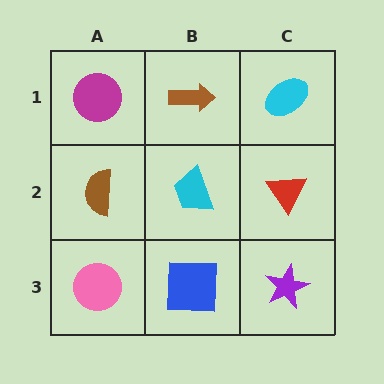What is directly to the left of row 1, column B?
A magenta circle.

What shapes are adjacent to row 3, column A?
A brown semicircle (row 2, column A), a blue square (row 3, column B).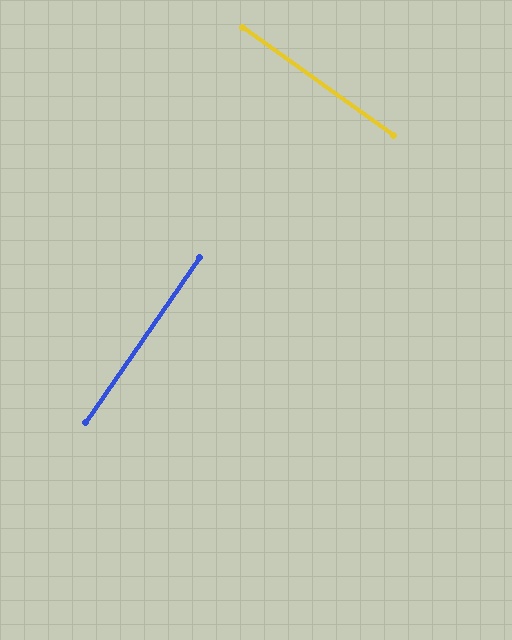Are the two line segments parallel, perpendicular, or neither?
Perpendicular — they meet at approximately 89°.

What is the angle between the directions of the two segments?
Approximately 89 degrees.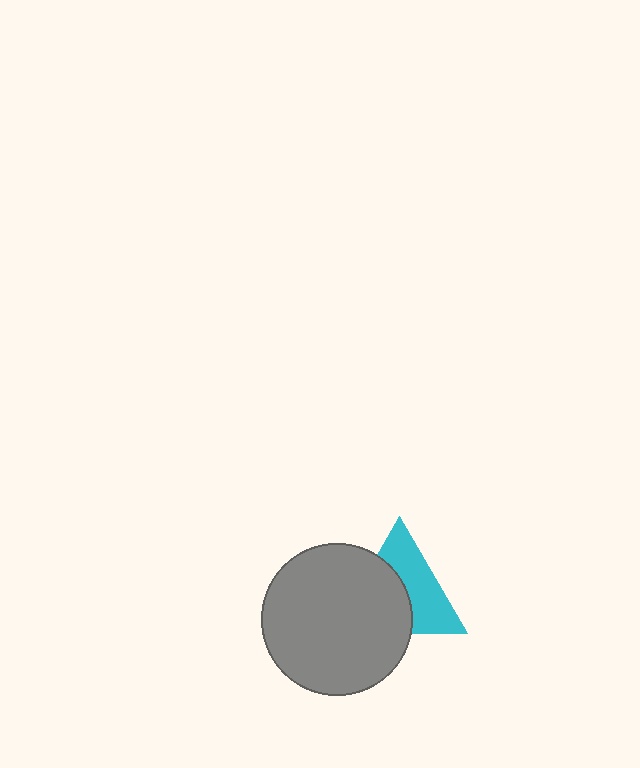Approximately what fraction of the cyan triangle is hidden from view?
Roughly 49% of the cyan triangle is hidden behind the gray circle.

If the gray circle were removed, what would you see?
You would see the complete cyan triangle.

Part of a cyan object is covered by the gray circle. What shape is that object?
It is a triangle.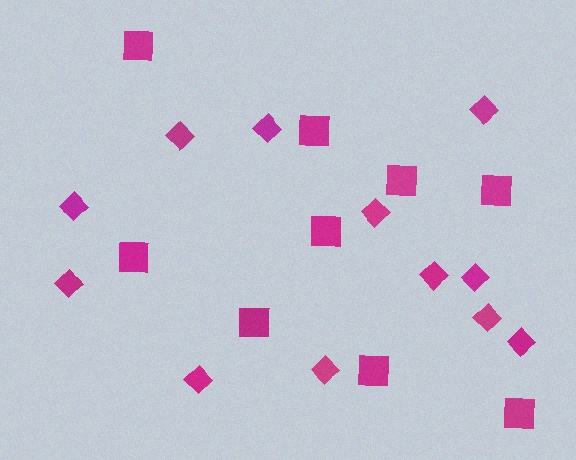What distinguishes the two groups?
There are 2 groups: one group of diamonds (12) and one group of squares (9).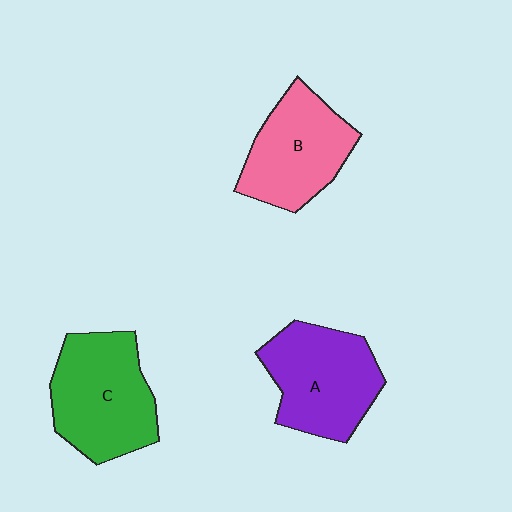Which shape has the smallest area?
Shape B (pink).